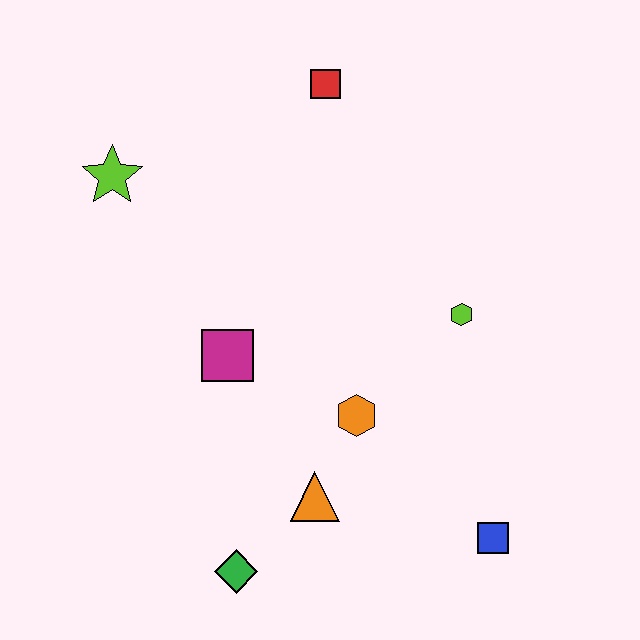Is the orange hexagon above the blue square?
Yes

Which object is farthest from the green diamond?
The red square is farthest from the green diamond.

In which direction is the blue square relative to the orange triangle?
The blue square is to the right of the orange triangle.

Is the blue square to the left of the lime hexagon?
No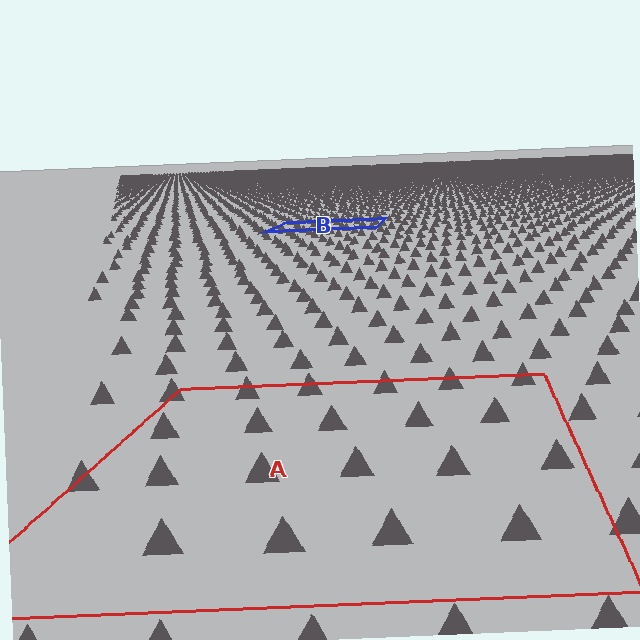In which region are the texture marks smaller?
The texture marks are smaller in region B, because it is farther away.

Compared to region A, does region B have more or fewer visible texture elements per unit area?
Region B has more texture elements per unit area — they are packed more densely because it is farther away.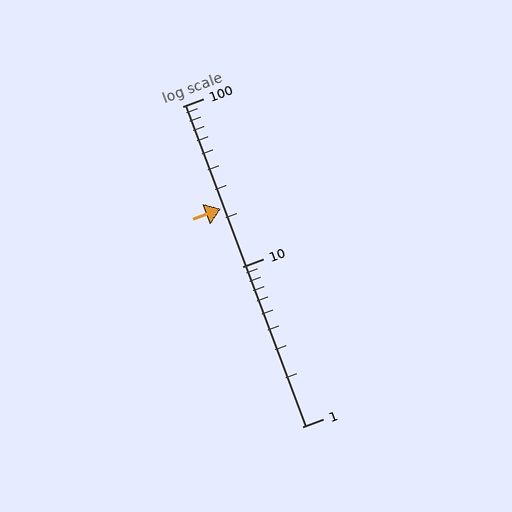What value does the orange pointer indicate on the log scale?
The pointer indicates approximately 23.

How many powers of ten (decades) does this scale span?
The scale spans 2 decades, from 1 to 100.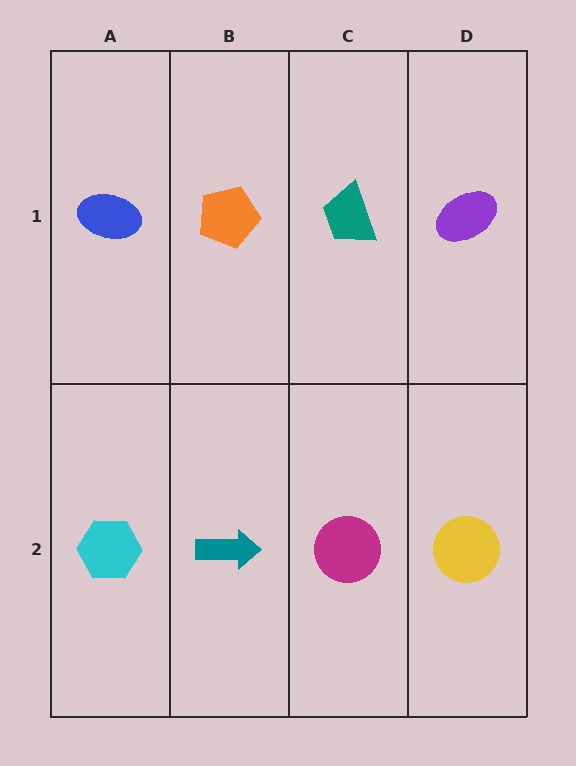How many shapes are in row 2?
4 shapes.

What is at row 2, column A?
A cyan hexagon.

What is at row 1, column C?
A teal trapezoid.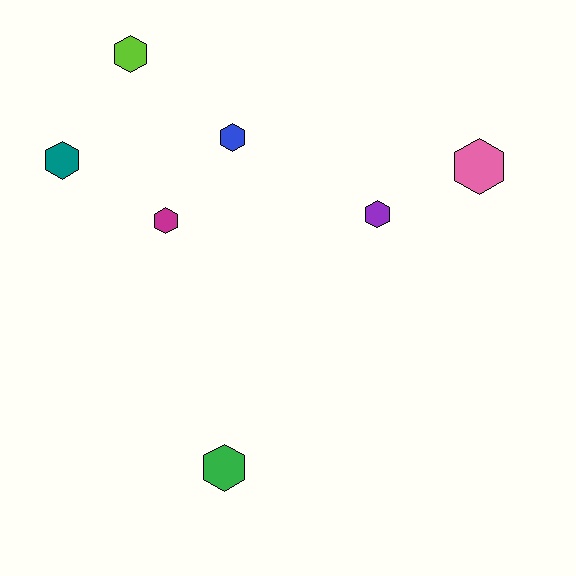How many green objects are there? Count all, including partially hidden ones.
There is 1 green object.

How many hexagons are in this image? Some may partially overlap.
There are 7 hexagons.